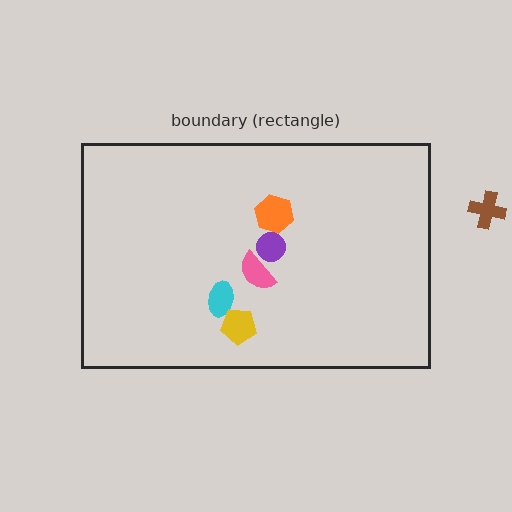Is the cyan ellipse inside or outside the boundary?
Inside.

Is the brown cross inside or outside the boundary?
Outside.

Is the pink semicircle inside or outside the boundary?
Inside.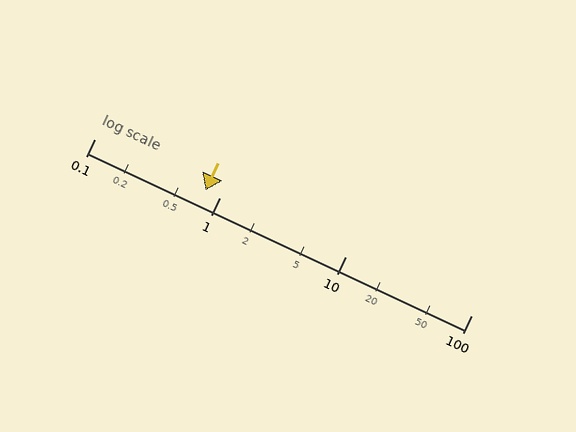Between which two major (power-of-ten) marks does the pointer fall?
The pointer is between 0.1 and 1.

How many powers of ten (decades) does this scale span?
The scale spans 3 decades, from 0.1 to 100.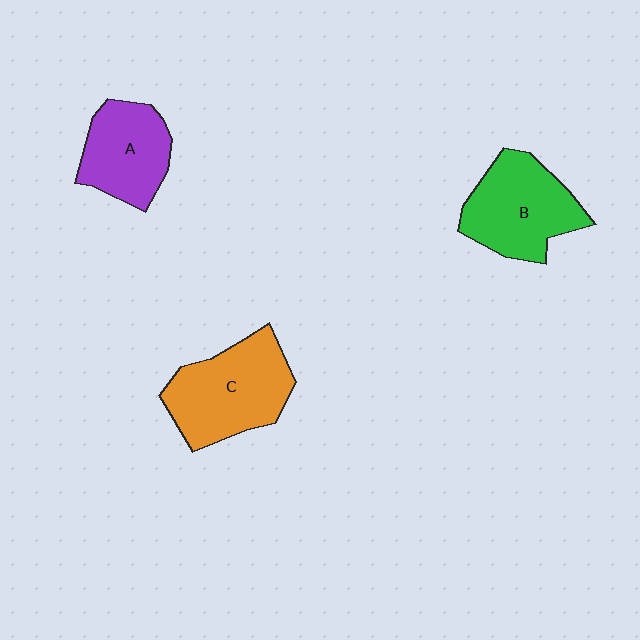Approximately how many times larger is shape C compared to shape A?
Approximately 1.3 times.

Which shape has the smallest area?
Shape A (purple).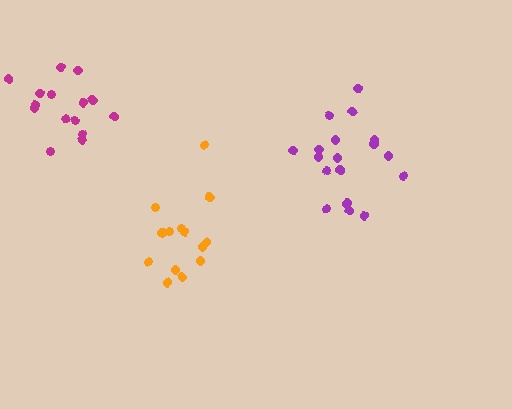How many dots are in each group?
Group 1: 15 dots, Group 2: 18 dots, Group 3: 15 dots (48 total).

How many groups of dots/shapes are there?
There are 3 groups.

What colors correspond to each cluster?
The clusters are colored: orange, purple, magenta.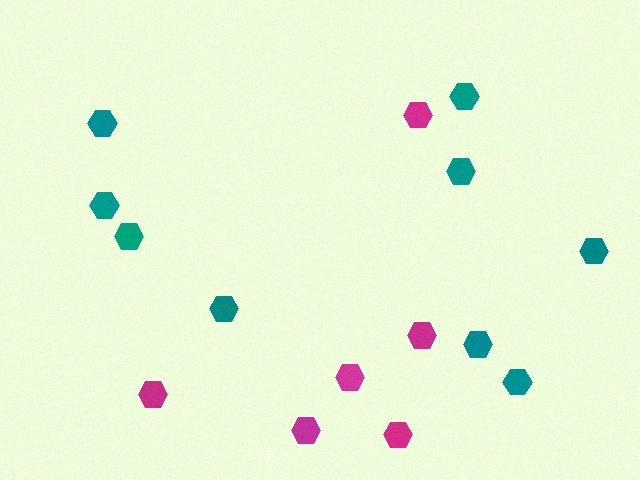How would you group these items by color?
There are 2 groups: one group of teal hexagons (9) and one group of magenta hexagons (6).